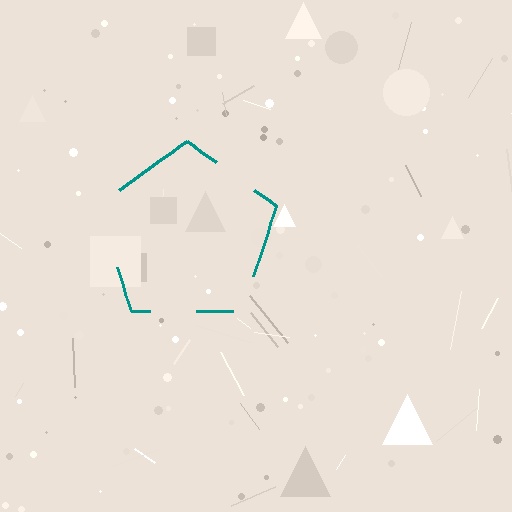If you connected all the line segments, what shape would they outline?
They would outline a pentagon.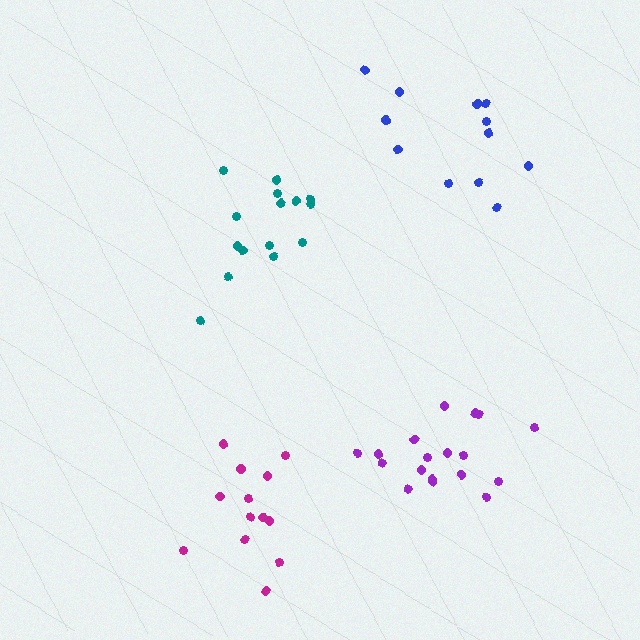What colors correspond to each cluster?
The clusters are colored: teal, purple, magenta, blue.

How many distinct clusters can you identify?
There are 4 distinct clusters.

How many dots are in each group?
Group 1: 15 dots, Group 2: 18 dots, Group 3: 13 dots, Group 4: 12 dots (58 total).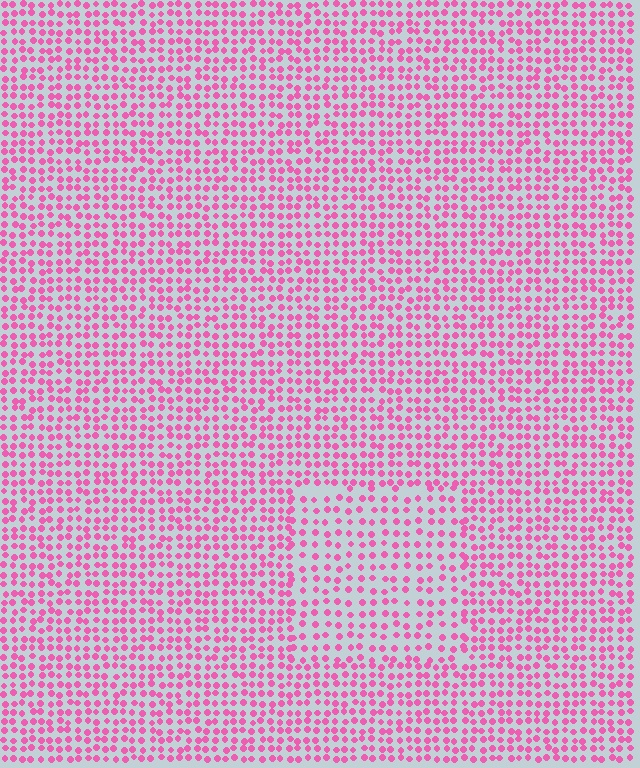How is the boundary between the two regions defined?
The boundary is defined by a change in element density (approximately 1.6x ratio). All elements are the same color, size, and shape.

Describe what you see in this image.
The image contains small pink elements arranged at two different densities. A rectangle-shaped region is visible where the elements are less densely packed than the surrounding area.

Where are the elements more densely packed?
The elements are more densely packed outside the rectangle boundary.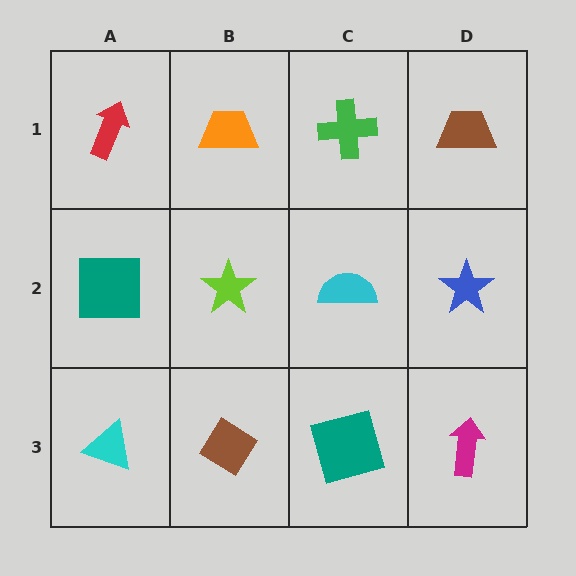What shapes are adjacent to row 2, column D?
A brown trapezoid (row 1, column D), a magenta arrow (row 3, column D), a cyan semicircle (row 2, column C).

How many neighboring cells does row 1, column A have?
2.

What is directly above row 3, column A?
A teal square.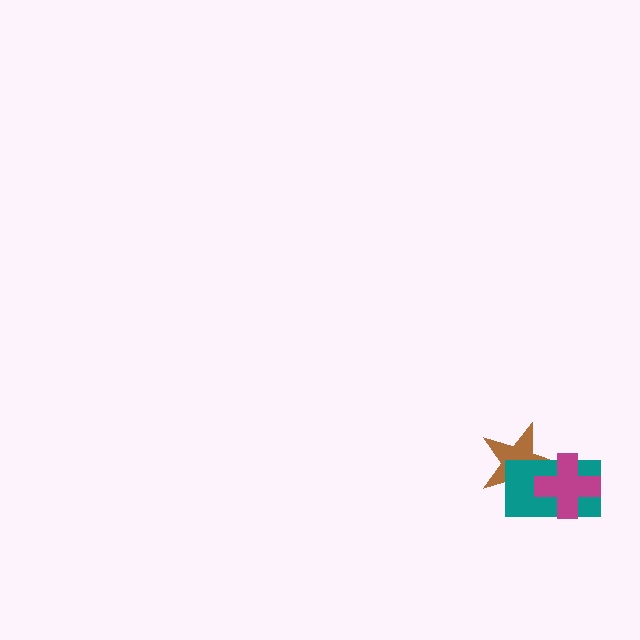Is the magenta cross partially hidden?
No, no other shape covers it.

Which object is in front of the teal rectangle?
The magenta cross is in front of the teal rectangle.